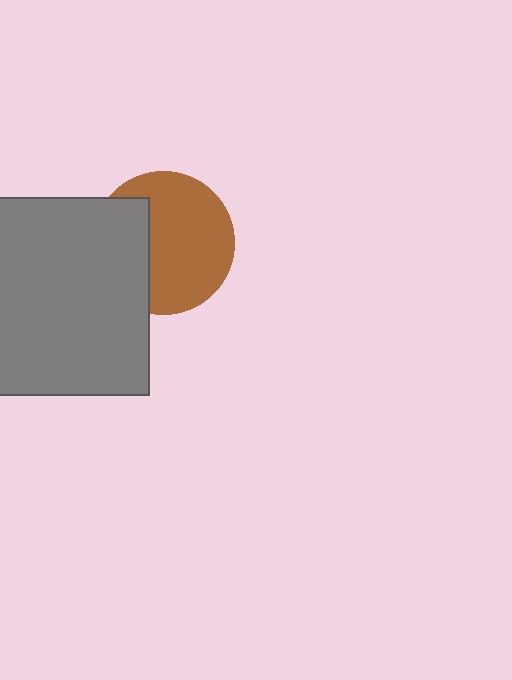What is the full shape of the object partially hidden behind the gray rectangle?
The partially hidden object is a brown circle.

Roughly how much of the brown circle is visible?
Most of it is visible (roughly 66%).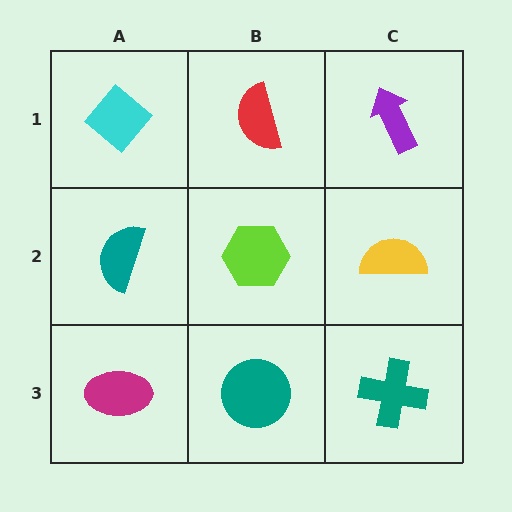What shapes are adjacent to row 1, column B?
A lime hexagon (row 2, column B), a cyan diamond (row 1, column A), a purple arrow (row 1, column C).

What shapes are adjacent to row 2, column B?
A red semicircle (row 1, column B), a teal circle (row 3, column B), a teal semicircle (row 2, column A), a yellow semicircle (row 2, column C).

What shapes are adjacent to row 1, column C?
A yellow semicircle (row 2, column C), a red semicircle (row 1, column B).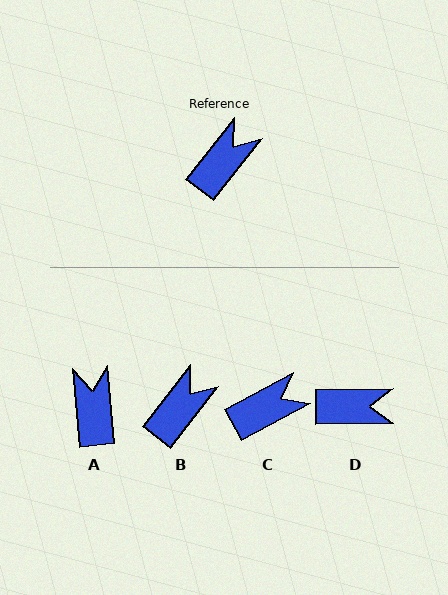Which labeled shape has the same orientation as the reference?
B.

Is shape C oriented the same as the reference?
No, it is off by about 24 degrees.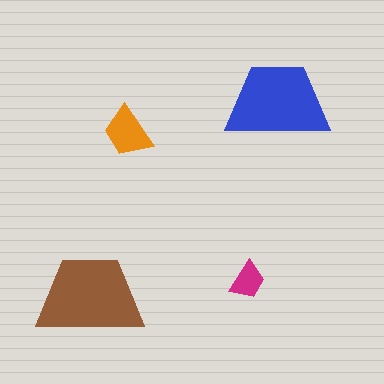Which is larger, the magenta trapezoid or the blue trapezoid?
The blue one.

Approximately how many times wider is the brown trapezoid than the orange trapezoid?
About 2 times wider.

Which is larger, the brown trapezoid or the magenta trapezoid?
The brown one.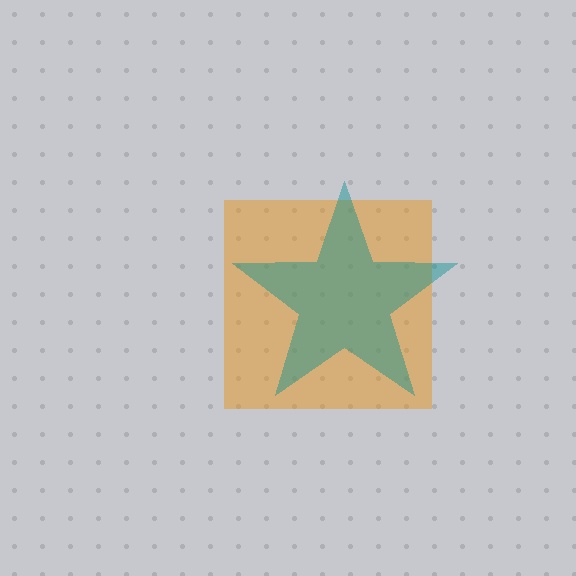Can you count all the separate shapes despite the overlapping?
Yes, there are 2 separate shapes.